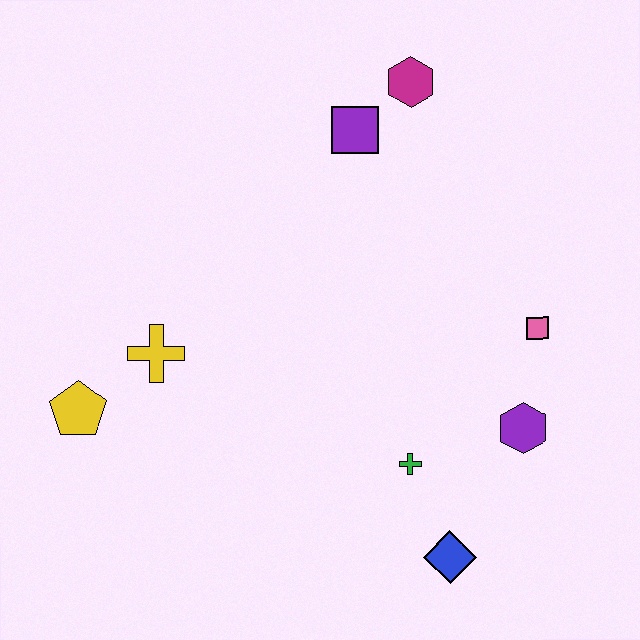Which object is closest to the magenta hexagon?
The purple square is closest to the magenta hexagon.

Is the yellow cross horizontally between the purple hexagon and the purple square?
No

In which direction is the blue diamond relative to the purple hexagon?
The blue diamond is below the purple hexagon.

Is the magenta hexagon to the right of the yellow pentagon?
Yes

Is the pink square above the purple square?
No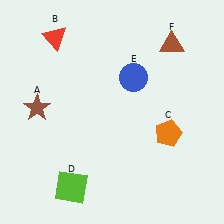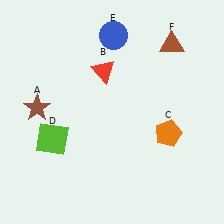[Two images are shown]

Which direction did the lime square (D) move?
The lime square (D) moved up.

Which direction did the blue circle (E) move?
The blue circle (E) moved up.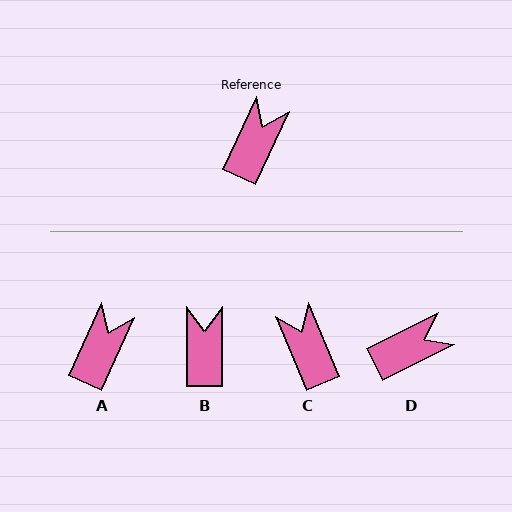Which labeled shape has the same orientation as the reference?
A.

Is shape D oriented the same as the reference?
No, it is off by about 38 degrees.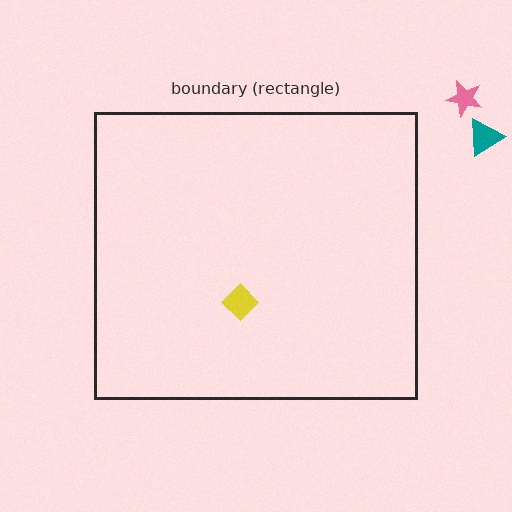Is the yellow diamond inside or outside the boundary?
Inside.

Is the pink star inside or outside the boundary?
Outside.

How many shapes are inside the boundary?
1 inside, 2 outside.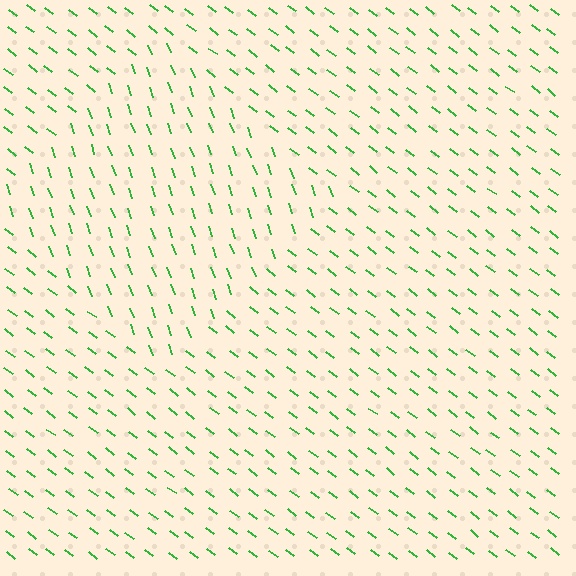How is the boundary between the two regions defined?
The boundary is defined purely by a change in line orientation (approximately 34 degrees difference). All lines are the same color and thickness.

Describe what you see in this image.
The image is filled with small green line segments. A diamond region in the image has lines oriented differently from the surrounding lines, creating a visible texture boundary.